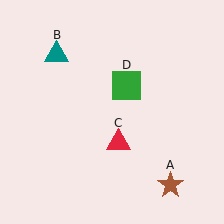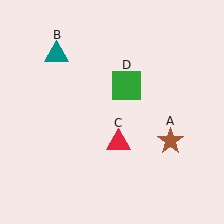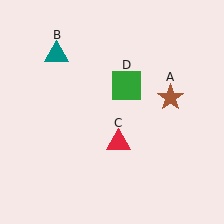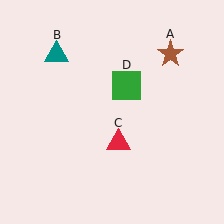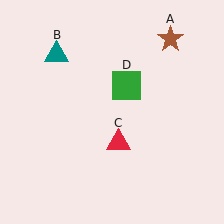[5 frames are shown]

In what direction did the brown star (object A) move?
The brown star (object A) moved up.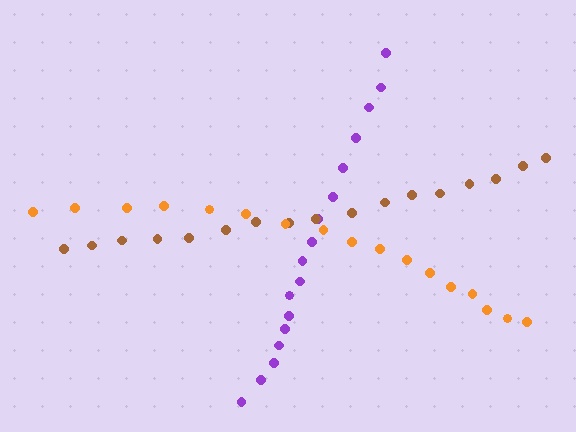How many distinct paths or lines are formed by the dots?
There are 3 distinct paths.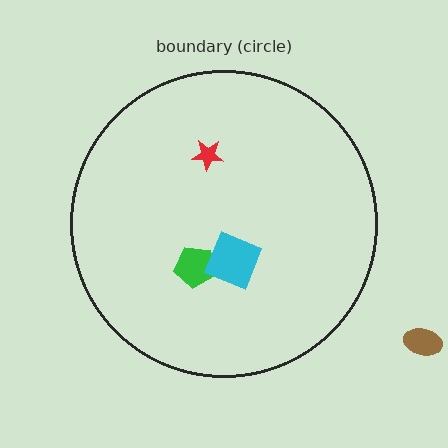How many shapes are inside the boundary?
3 inside, 1 outside.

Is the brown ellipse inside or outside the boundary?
Outside.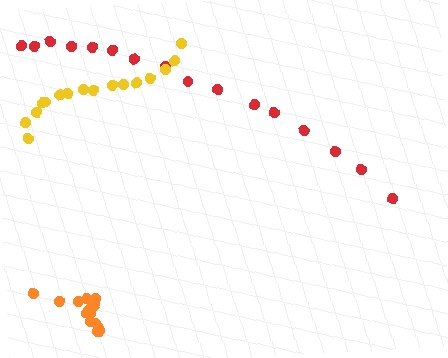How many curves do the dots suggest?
There are 3 distinct paths.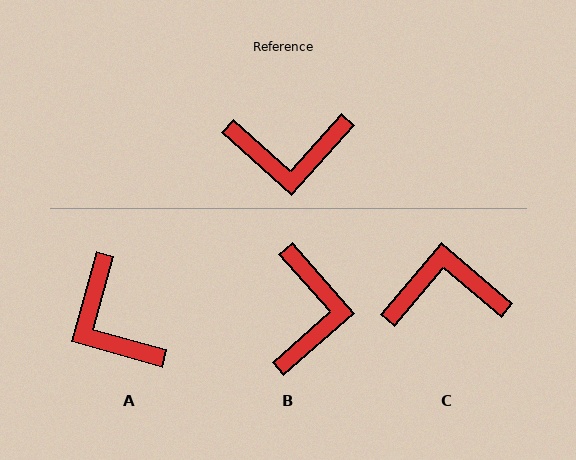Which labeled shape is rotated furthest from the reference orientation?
C, about 178 degrees away.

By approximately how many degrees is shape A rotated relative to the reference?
Approximately 64 degrees clockwise.